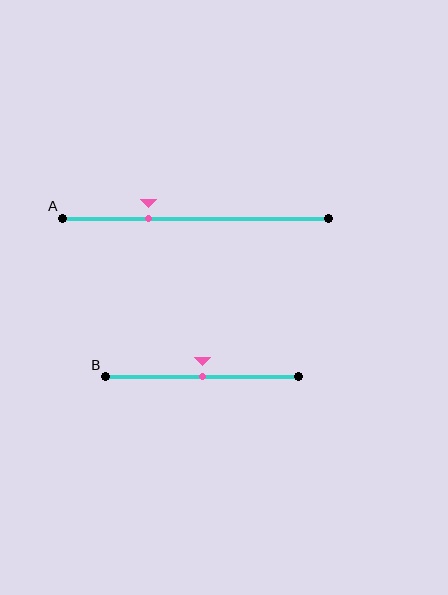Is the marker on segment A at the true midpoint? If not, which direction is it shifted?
No, the marker on segment A is shifted to the left by about 18% of the segment length.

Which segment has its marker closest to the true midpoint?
Segment B has its marker closest to the true midpoint.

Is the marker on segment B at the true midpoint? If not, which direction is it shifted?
Yes, the marker on segment B is at the true midpoint.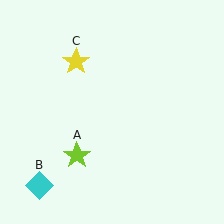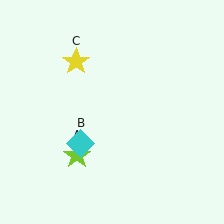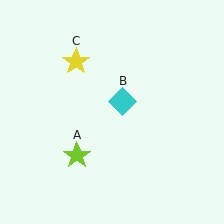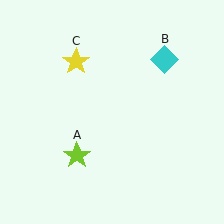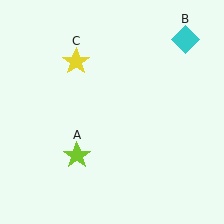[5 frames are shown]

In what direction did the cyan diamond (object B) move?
The cyan diamond (object B) moved up and to the right.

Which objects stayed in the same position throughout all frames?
Lime star (object A) and yellow star (object C) remained stationary.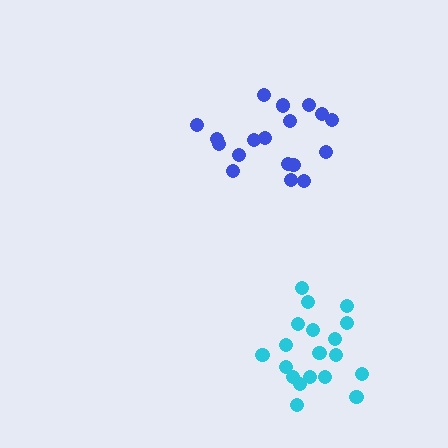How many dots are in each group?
Group 1: 18 dots, Group 2: 19 dots (37 total).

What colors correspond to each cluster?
The clusters are colored: blue, cyan.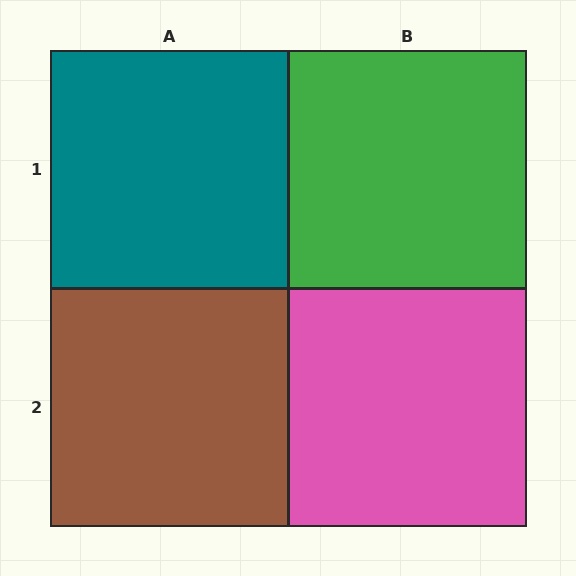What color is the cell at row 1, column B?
Green.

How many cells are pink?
1 cell is pink.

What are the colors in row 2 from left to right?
Brown, pink.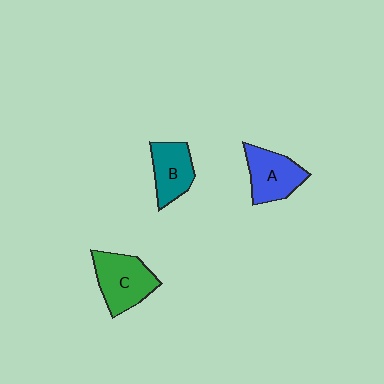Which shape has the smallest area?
Shape B (teal).